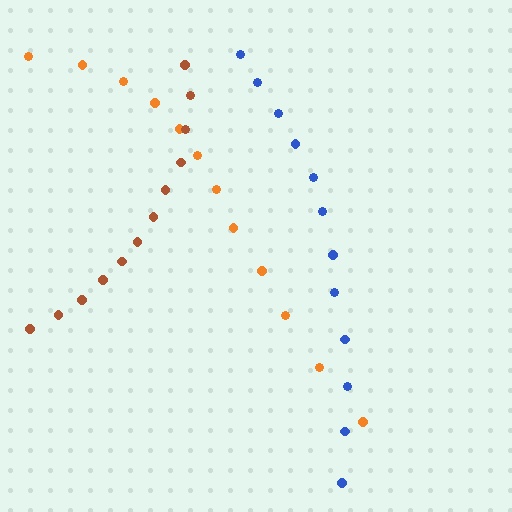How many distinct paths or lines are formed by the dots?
There are 3 distinct paths.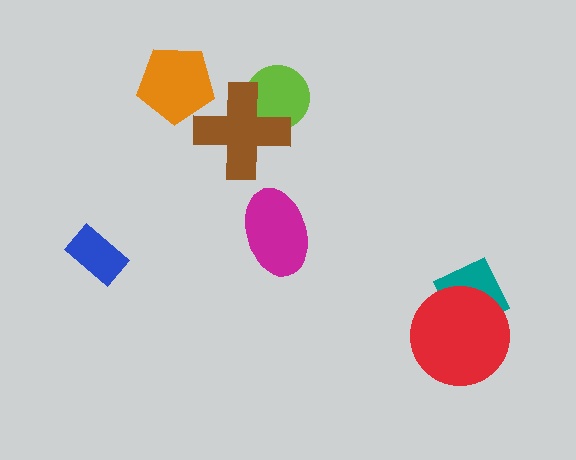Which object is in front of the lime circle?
The brown cross is in front of the lime circle.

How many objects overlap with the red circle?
1 object overlaps with the red circle.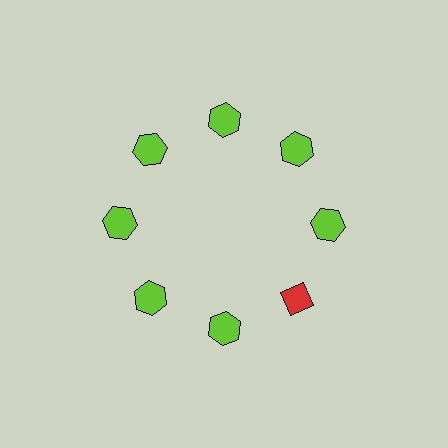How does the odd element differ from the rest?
It differs in both color (red instead of lime) and shape (diamond instead of hexagon).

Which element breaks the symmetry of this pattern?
The red diamond at roughly the 4 o'clock position breaks the symmetry. All other shapes are lime hexagons.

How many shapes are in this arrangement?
There are 8 shapes arranged in a ring pattern.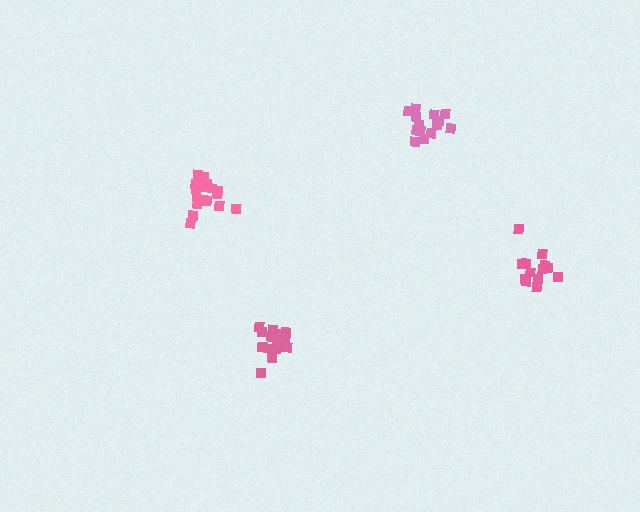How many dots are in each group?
Group 1: 17 dots, Group 2: 16 dots, Group 3: 13 dots, Group 4: 14 dots (60 total).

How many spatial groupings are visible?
There are 4 spatial groupings.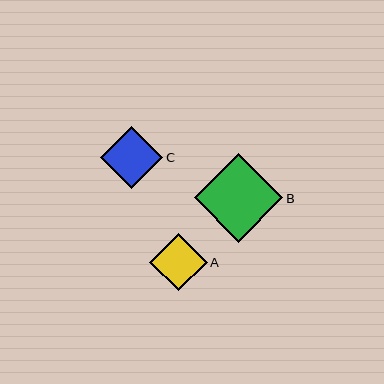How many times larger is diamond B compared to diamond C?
Diamond B is approximately 1.4 times the size of diamond C.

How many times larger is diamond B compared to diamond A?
Diamond B is approximately 1.5 times the size of diamond A.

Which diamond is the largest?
Diamond B is the largest with a size of approximately 89 pixels.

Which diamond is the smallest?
Diamond A is the smallest with a size of approximately 57 pixels.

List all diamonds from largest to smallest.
From largest to smallest: B, C, A.